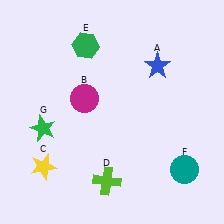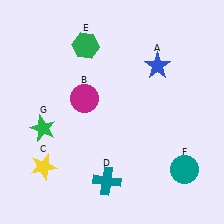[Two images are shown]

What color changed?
The cross (D) changed from lime in Image 1 to teal in Image 2.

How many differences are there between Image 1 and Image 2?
There is 1 difference between the two images.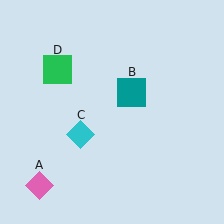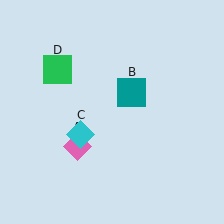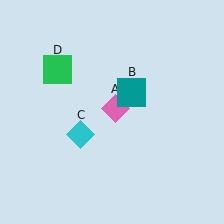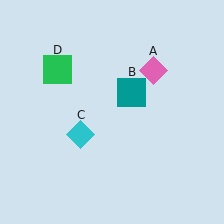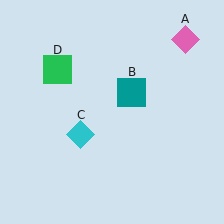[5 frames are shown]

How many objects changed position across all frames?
1 object changed position: pink diamond (object A).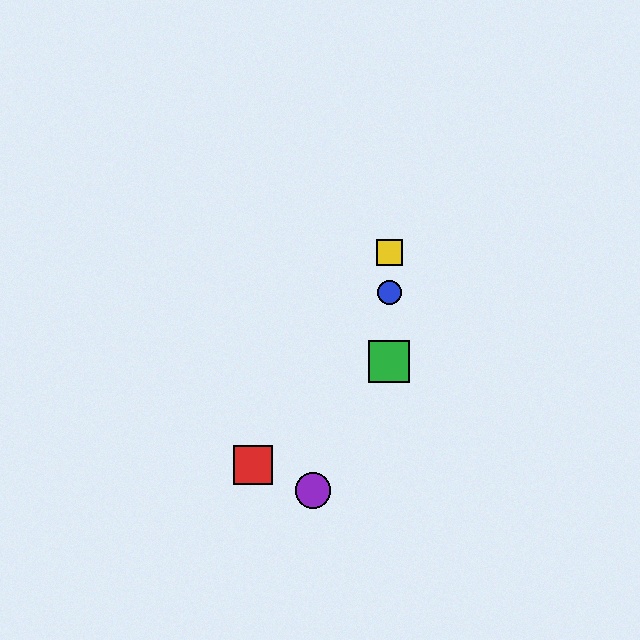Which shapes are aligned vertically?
The blue circle, the green square, the yellow square are aligned vertically.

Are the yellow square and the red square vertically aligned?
No, the yellow square is at x≈389 and the red square is at x≈253.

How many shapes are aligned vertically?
3 shapes (the blue circle, the green square, the yellow square) are aligned vertically.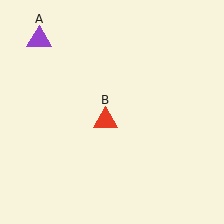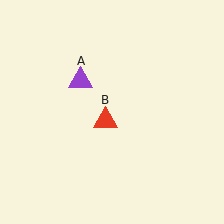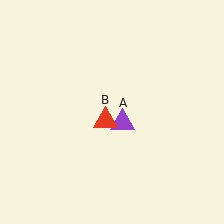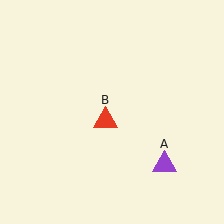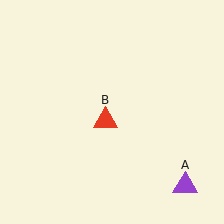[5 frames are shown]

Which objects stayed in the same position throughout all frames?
Red triangle (object B) remained stationary.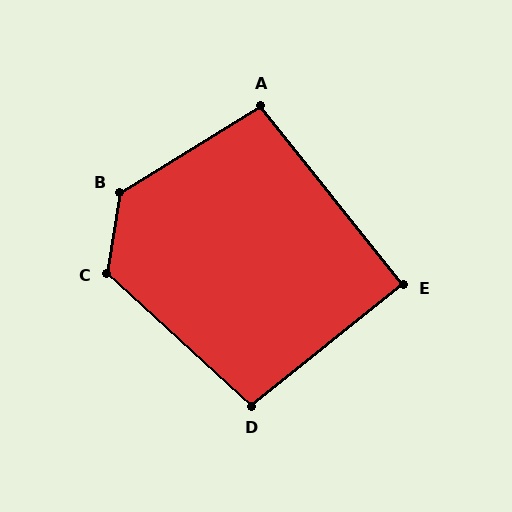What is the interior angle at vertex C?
Approximately 123 degrees (obtuse).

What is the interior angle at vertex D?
Approximately 99 degrees (obtuse).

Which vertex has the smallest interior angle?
E, at approximately 90 degrees.